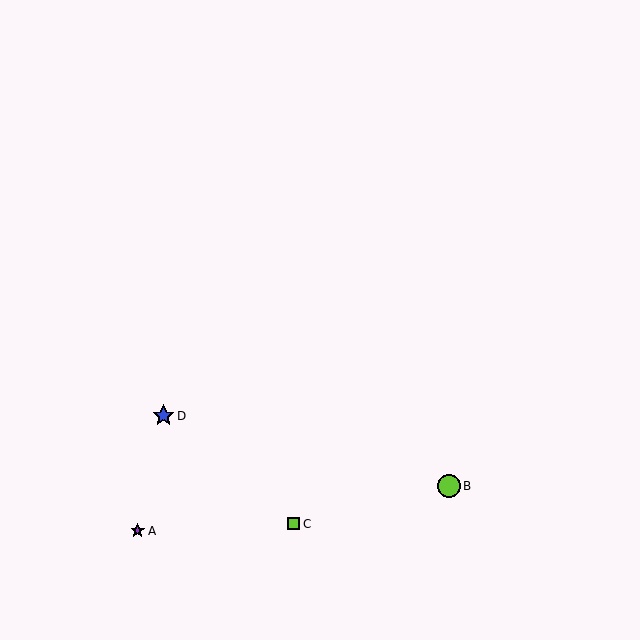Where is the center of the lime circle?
The center of the lime circle is at (449, 486).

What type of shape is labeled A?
Shape A is a purple star.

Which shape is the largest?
The lime circle (labeled B) is the largest.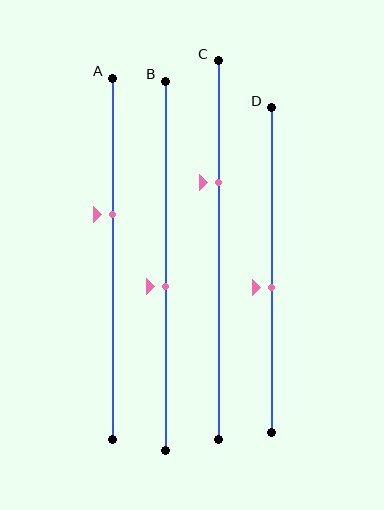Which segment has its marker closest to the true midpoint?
Segment D has its marker closest to the true midpoint.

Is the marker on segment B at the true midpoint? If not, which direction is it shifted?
No, the marker on segment B is shifted downward by about 6% of the segment length.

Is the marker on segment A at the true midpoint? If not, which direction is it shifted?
No, the marker on segment A is shifted upward by about 12% of the segment length.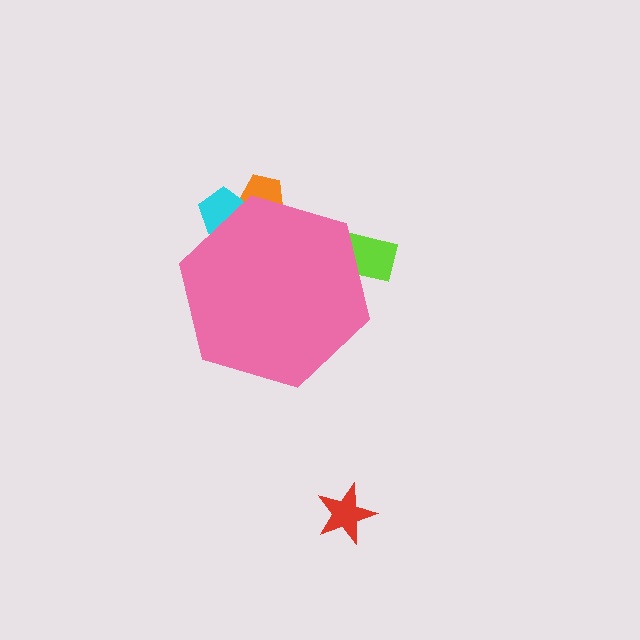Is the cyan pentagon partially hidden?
Yes, the cyan pentagon is partially hidden behind the pink hexagon.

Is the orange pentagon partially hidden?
Yes, the orange pentagon is partially hidden behind the pink hexagon.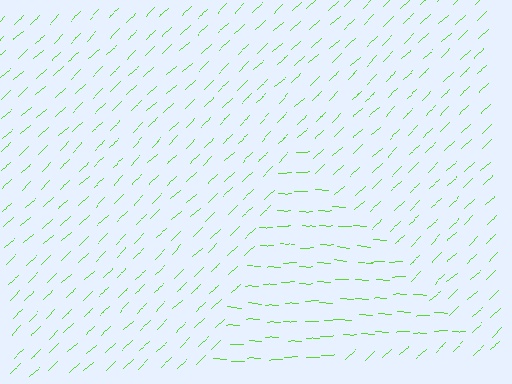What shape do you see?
I see a triangle.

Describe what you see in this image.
The image is filled with small lime line segments. A triangle region in the image has lines oriented differently from the surrounding lines, creating a visible texture boundary.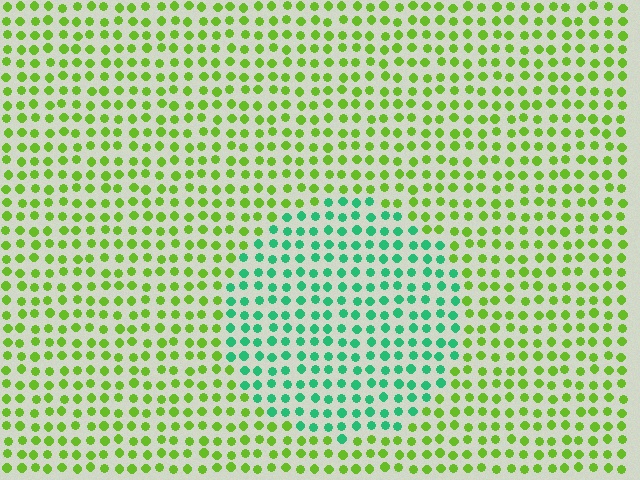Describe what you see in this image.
The image is filled with small lime elements in a uniform arrangement. A circle-shaped region is visible where the elements are tinted to a slightly different hue, forming a subtle color boundary.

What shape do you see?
I see a circle.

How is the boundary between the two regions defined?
The boundary is defined purely by a slight shift in hue (about 57 degrees). Spacing, size, and orientation are identical on both sides.